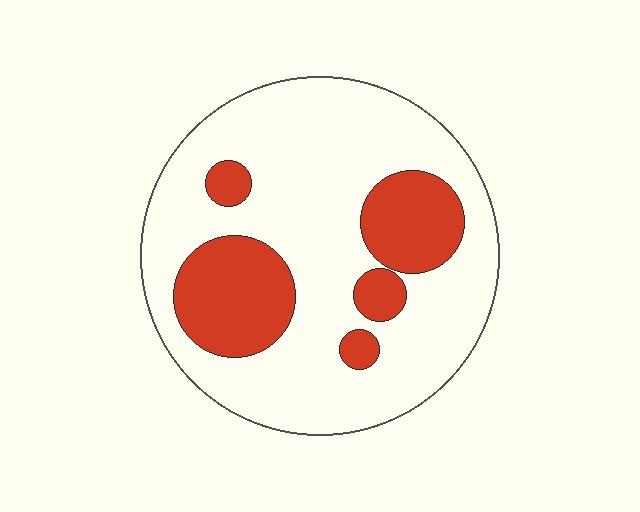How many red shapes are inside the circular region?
5.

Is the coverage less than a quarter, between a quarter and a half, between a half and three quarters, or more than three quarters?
Between a quarter and a half.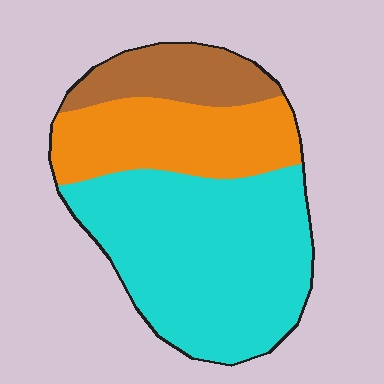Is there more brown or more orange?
Orange.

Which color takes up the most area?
Cyan, at roughly 55%.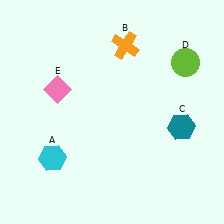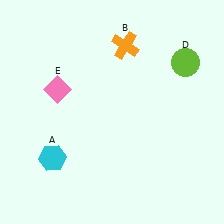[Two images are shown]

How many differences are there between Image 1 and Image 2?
There is 1 difference between the two images.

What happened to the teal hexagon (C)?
The teal hexagon (C) was removed in Image 2. It was in the bottom-right area of Image 1.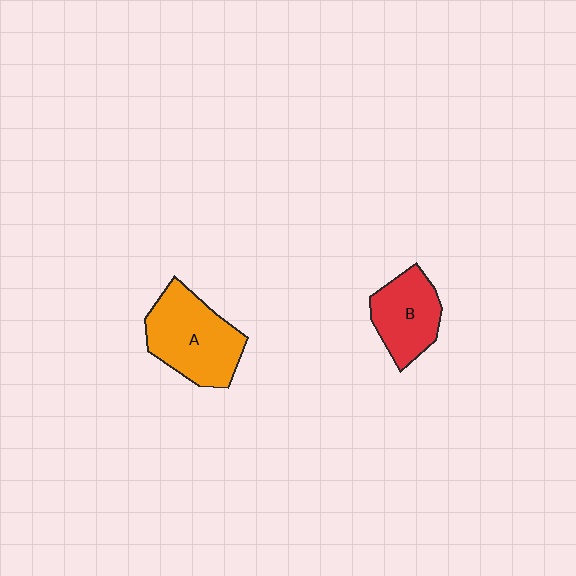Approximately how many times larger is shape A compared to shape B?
Approximately 1.4 times.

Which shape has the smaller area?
Shape B (red).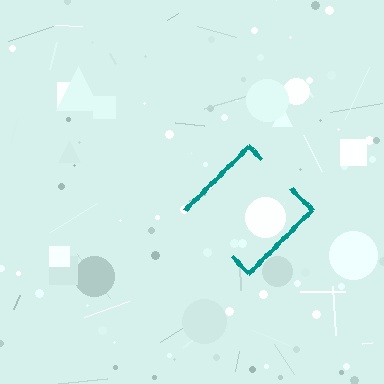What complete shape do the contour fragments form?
The contour fragments form a diamond.